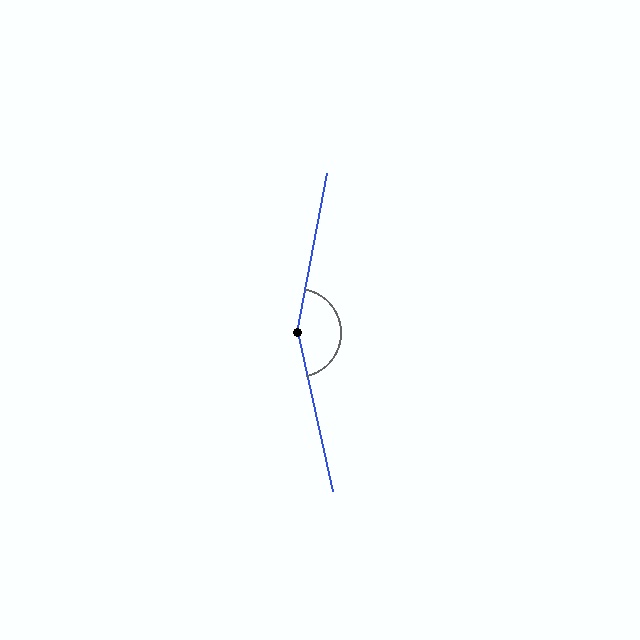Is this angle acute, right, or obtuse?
It is obtuse.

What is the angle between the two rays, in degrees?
Approximately 157 degrees.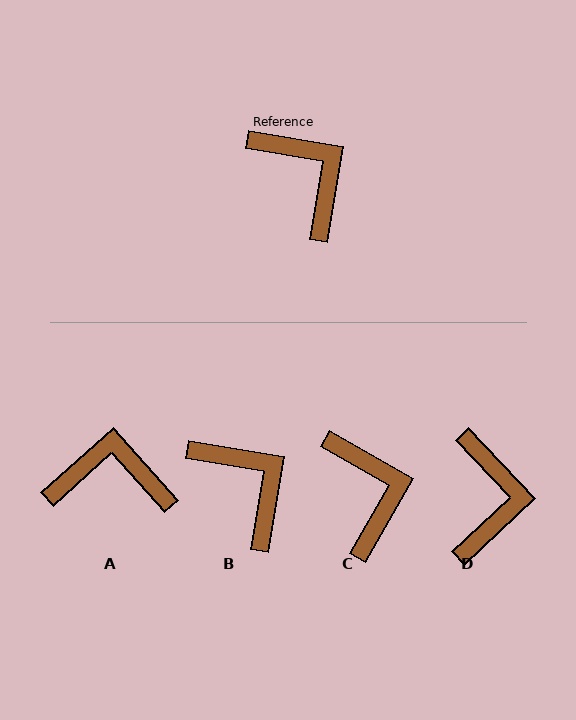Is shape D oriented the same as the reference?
No, it is off by about 38 degrees.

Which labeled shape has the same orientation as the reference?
B.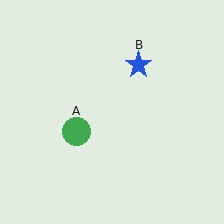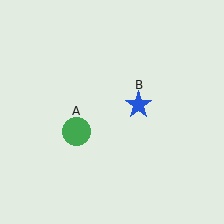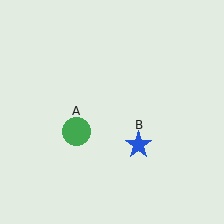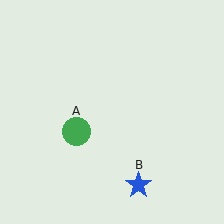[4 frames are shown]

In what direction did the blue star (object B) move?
The blue star (object B) moved down.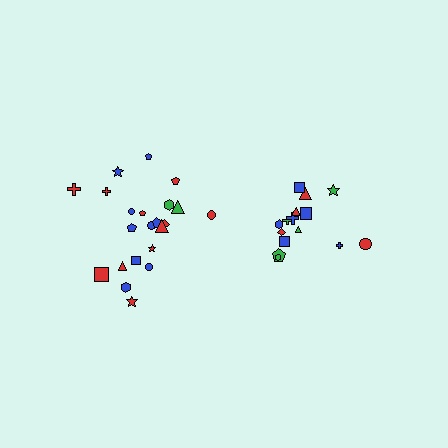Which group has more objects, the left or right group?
The left group.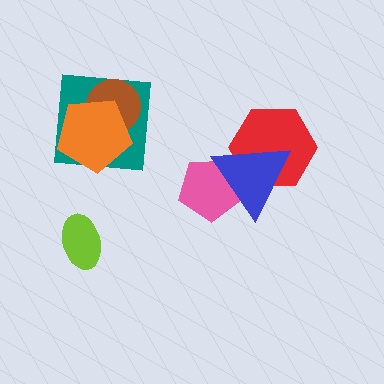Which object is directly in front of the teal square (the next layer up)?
The brown circle is directly in front of the teal square.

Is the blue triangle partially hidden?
No, no other shape covers it.